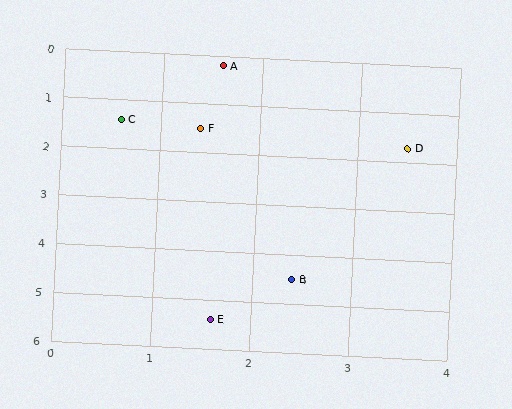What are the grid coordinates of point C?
Point C is at approximately (0.6, 1.4).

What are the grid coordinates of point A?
Point A is at approximately (1.6, 0.2).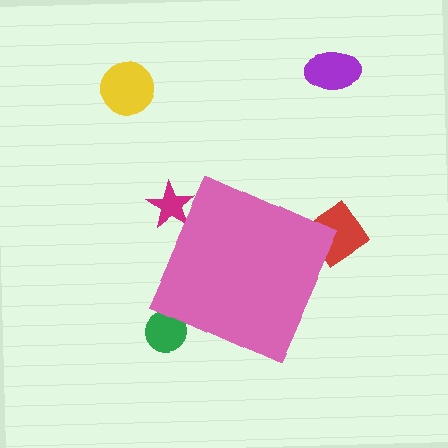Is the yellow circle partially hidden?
No, the yellow circle is fully visible.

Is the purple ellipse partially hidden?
No, the purple ellipse is fully visible.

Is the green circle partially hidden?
Yes, the green circle is partially hidden behind the pink diamond.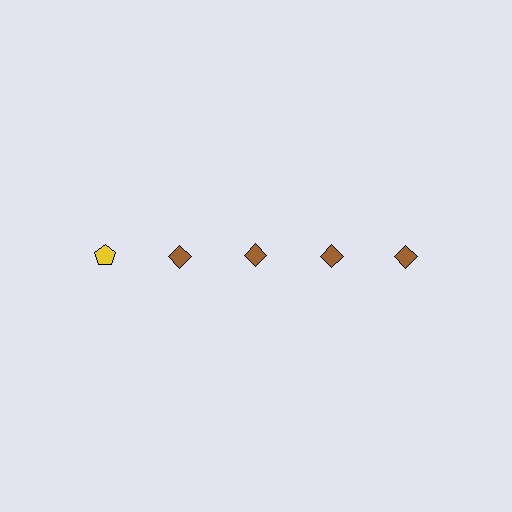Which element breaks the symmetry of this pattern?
The yellow pentagon in the top row, leftmost column breaks the symmetry. All other shapes are brown diamonds.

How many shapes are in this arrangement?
There are 5 shapes arranged in a grid pattern.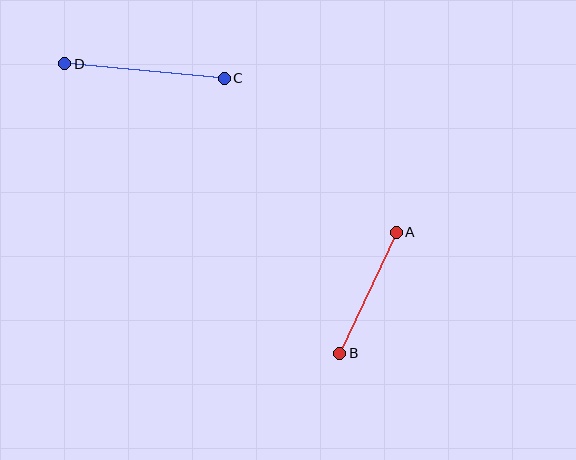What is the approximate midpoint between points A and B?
The midpoint is at approximately (368, 293) pixels.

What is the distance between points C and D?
The distance is approximately 160 pixels.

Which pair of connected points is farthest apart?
Points C and D are farthest apart.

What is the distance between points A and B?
The distance is approximately 133 pixels.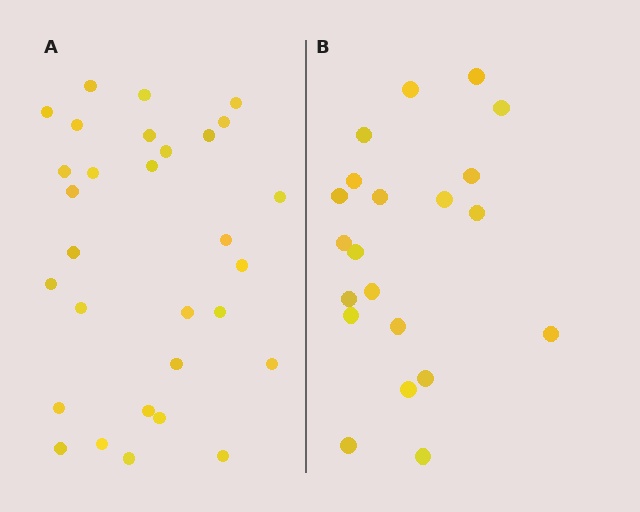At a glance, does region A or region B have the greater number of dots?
Region A (the left region) has more dots.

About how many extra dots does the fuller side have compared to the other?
Region A has roughly 8 or so more dots than region B.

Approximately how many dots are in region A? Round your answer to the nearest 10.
About 30 dots.